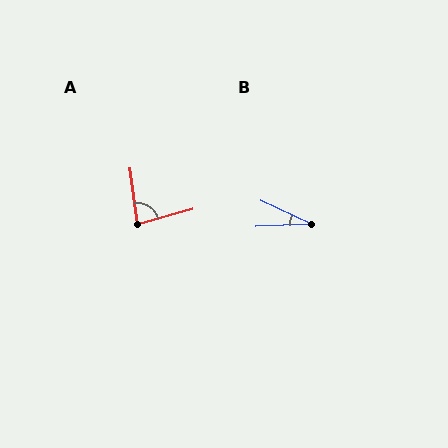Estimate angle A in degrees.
Approximately 81 degrees.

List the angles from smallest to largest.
B (28°), A (81°).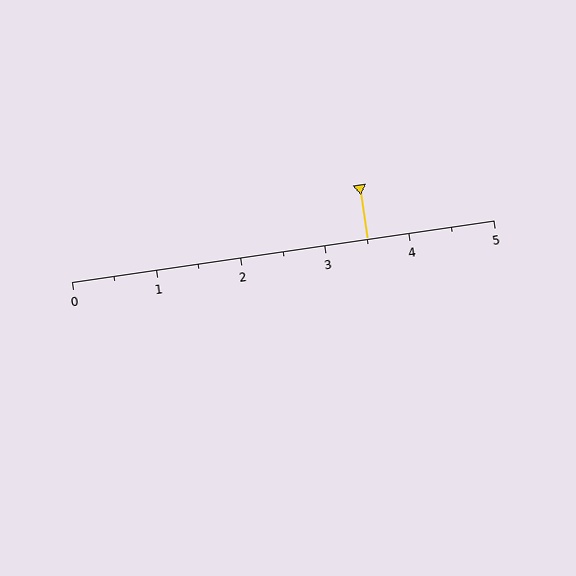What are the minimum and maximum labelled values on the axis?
The axis runs from 0 to 5.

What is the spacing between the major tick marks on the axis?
The major ticks are spaced 1 apart.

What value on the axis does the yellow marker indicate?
The marker indicates approximately 3.5.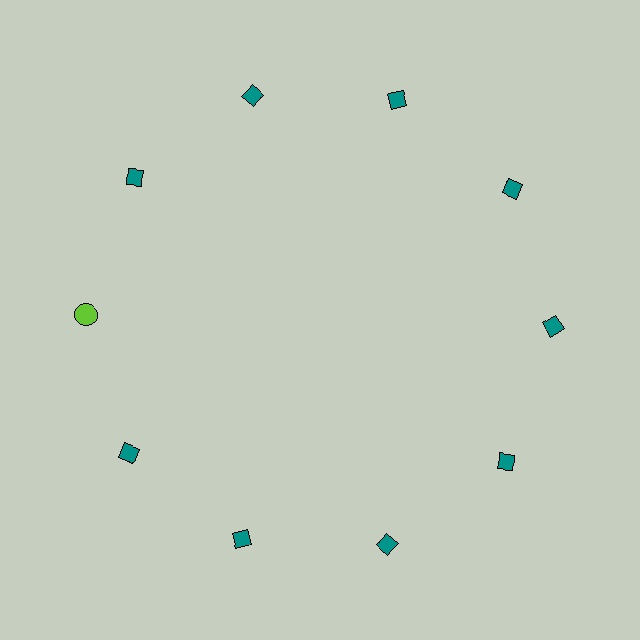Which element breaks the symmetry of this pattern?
The lime circle at roughly the 9 o'clock position breaks the symmetry. All other shapes are teal diamonds.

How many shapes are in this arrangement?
There are 10 shapes arranged in a ring pattern.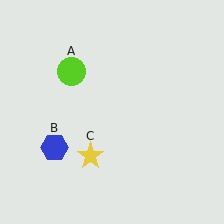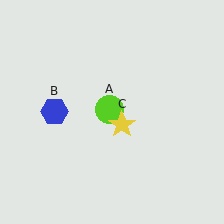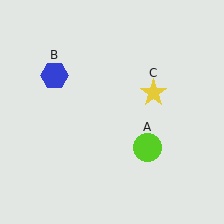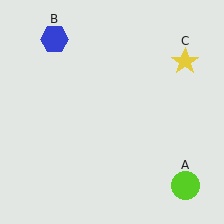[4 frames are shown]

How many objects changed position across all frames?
3 objects changed position: lime circle (object A), blue hexagon (object B), yellow star (object C).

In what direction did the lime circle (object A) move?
The lime circle (object A) moved down and to the right.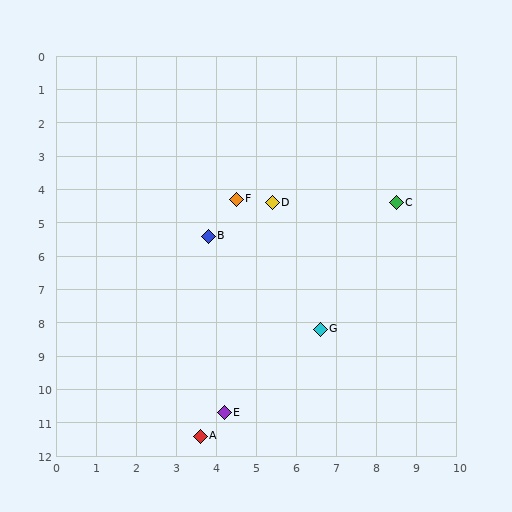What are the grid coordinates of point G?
Point G is at approximately (6.6, 8.2).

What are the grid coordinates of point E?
Point E is at approximately (4.2, 10.7).